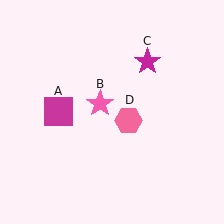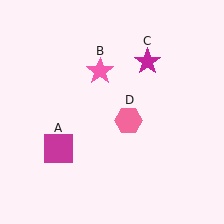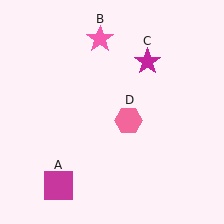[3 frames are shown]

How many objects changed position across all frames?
2 objects changed position: magenta square (object A), pink star (object B).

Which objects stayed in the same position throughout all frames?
Magenta star (object C) and pink hexagon (object D) remained stationary.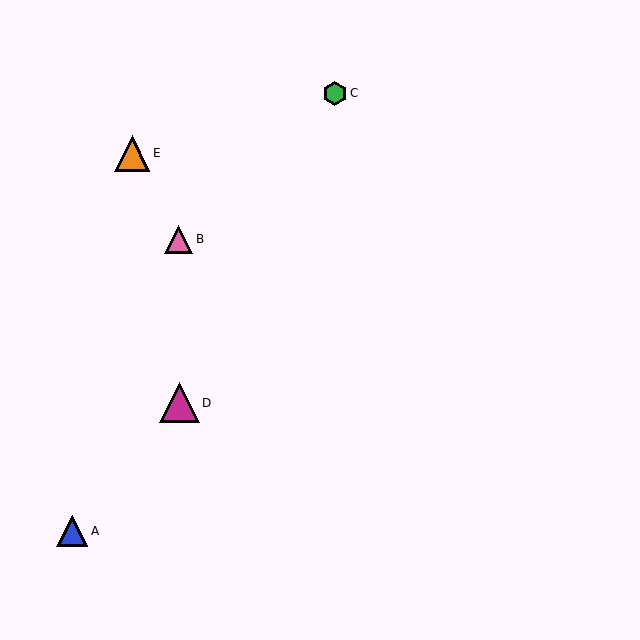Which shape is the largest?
The magenta triangle (labeled D) is the largest.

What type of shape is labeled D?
Shape D is a magenta triangle.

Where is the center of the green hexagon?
The center of the green hexagon is at (335, 93).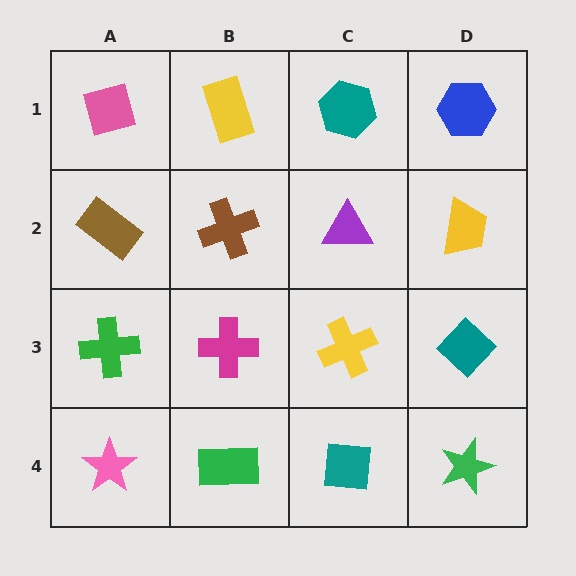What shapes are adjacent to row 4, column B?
A magenta cross (row 3, column B), a pink star (row 4, column A), a teal square (row 4, column C).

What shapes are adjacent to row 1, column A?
A brown rectangle (row 2, column A), a yellow rectangle (row 1, column B).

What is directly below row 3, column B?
A green rectangle.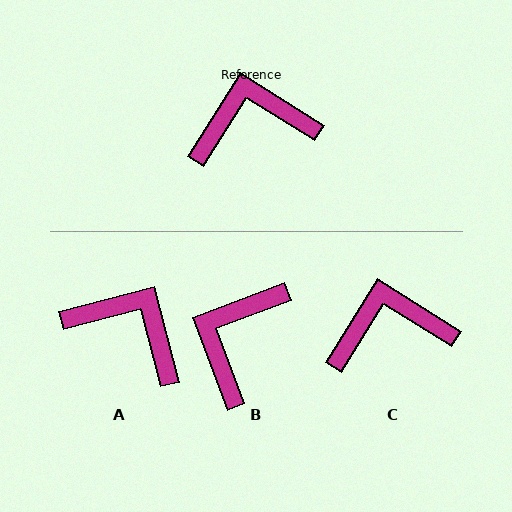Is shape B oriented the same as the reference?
No, it is off by about 53 degrees.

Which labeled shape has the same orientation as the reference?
C.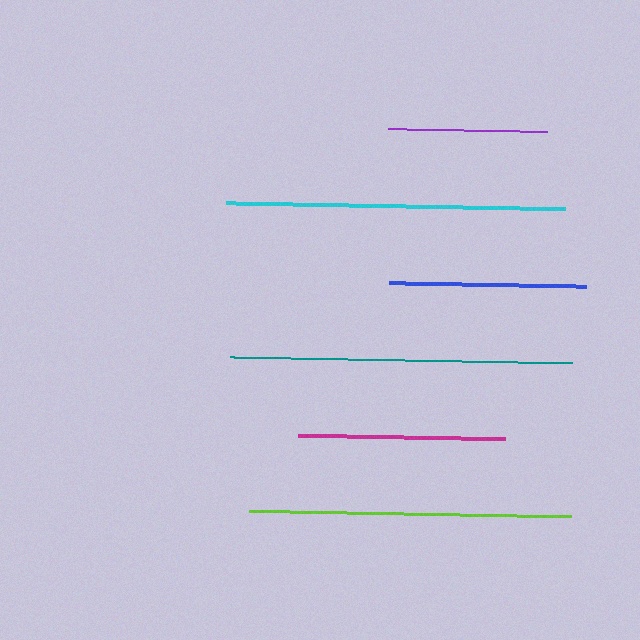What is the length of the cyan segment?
The cyan segment is approximately 339 pixels long.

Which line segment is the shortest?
The purple line is the shortest at approximately 158 pixels.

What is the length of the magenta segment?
The magenta segment is approximately 207 pixels long.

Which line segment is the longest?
The teal line is the longest at approximately 342 pixels.